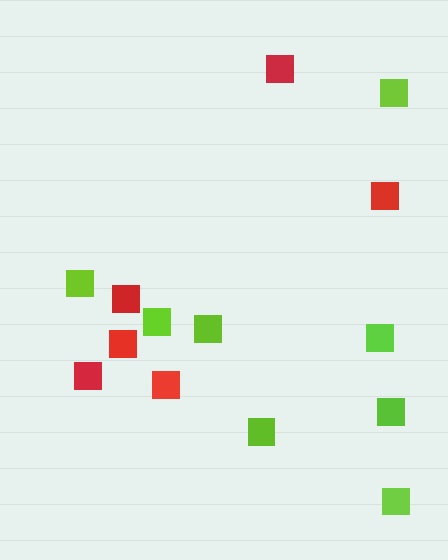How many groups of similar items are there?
There are 2 groups: one group of red squares (6) and one group of lime squares (8).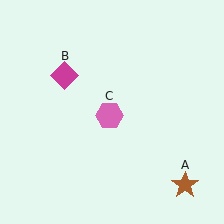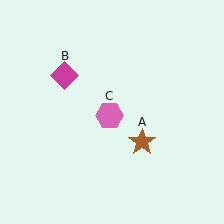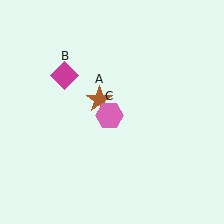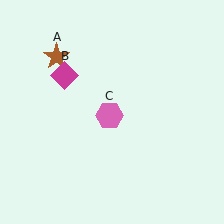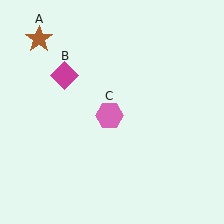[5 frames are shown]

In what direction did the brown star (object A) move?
The brown star (object A) moved up and to the left.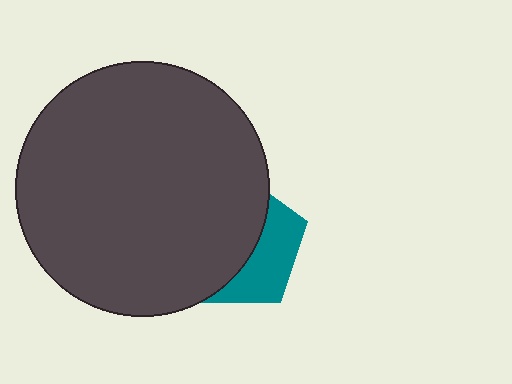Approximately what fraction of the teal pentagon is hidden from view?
Roughly 63% of the teal pentagon is hidden behind the dark gray circle.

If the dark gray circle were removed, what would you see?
You would see the complete teal pentagon.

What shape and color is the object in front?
The object in front is a dark gray circle.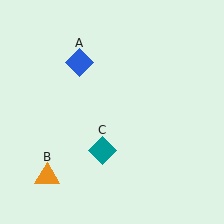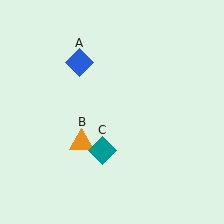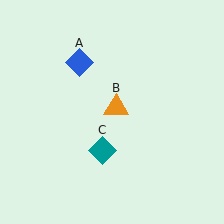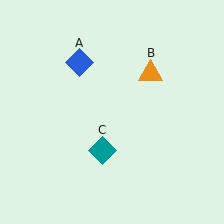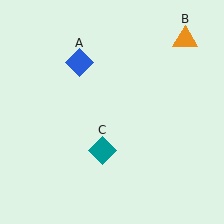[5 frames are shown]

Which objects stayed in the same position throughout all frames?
Blue diamond (object A) and teal diamond (object C) remained stationary.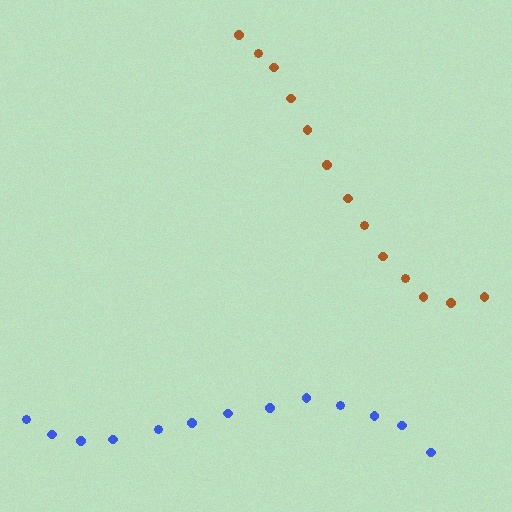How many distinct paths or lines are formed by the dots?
There are 2 distinct paths.